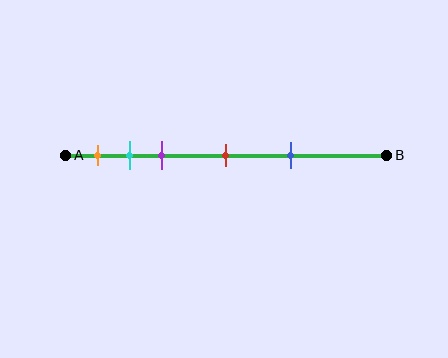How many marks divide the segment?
There are 5 marks dividing the segment.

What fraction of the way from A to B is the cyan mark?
The cyan mark is approximately 20% (0.2) of the way from A to B.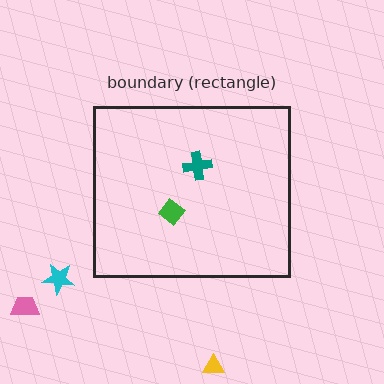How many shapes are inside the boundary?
2 inside, 3 outside.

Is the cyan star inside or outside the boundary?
Outside.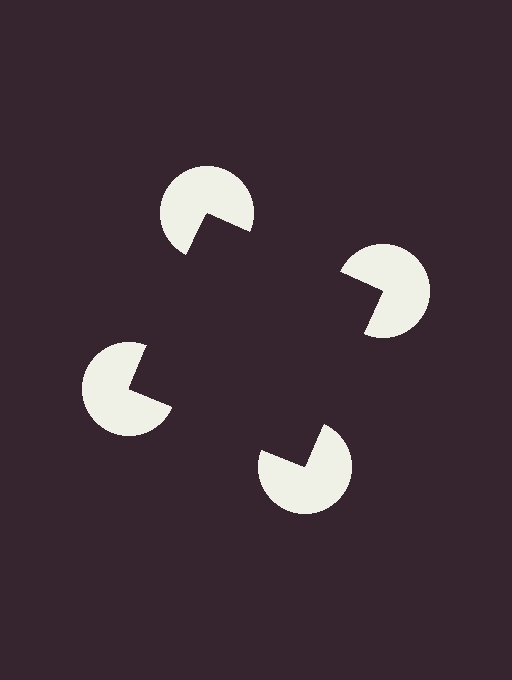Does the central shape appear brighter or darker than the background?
It typically appears slightly darker than the background, even though no actual brightness change is drawn.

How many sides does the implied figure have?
4 sides.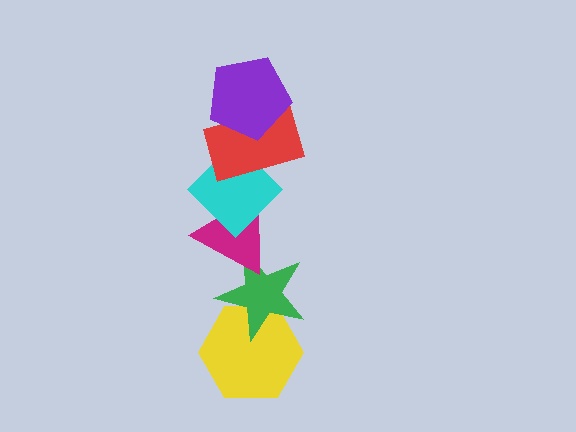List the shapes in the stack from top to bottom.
From top to bottom: the purple pentagon, the red rectangle, the cyan diamond, the magenta triangle, the green star, the yellow hexagon.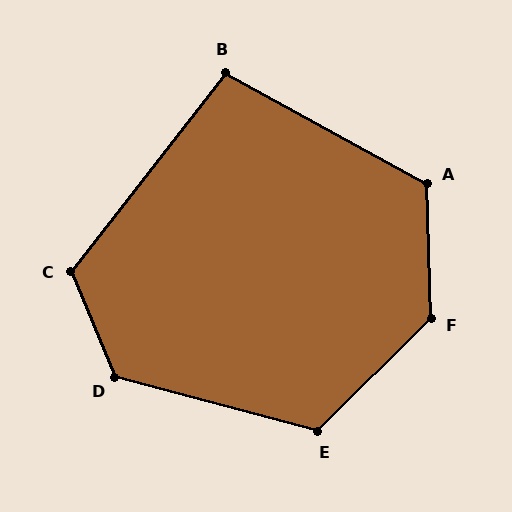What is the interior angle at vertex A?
Approximately 121 degrees (obtuse).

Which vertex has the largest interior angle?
F, at approximately 133 degrees.